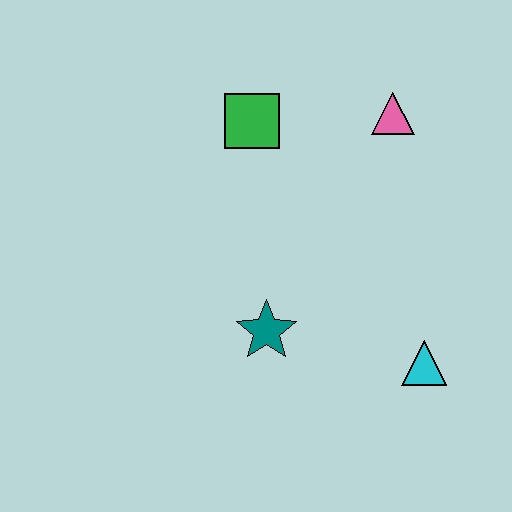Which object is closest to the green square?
The pink triangle is closest to the green square.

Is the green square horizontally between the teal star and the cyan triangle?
No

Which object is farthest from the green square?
The cyan triangle is farthest from the green square.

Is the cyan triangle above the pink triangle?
No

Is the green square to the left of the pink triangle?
Yes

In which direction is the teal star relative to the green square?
The teal star is below the green square.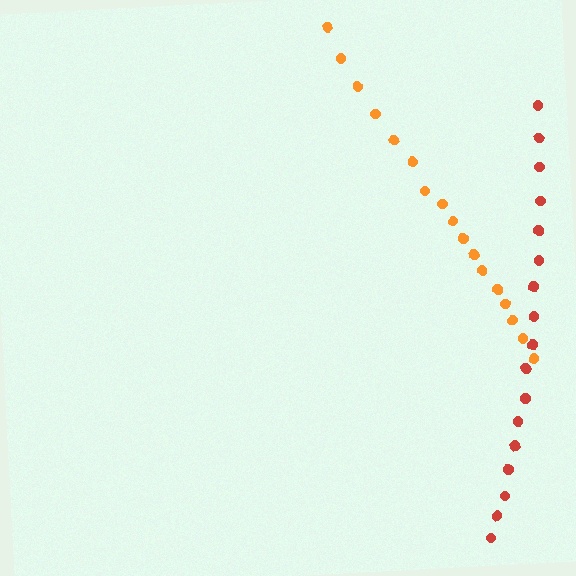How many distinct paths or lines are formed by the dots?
There are 2 distinct paths.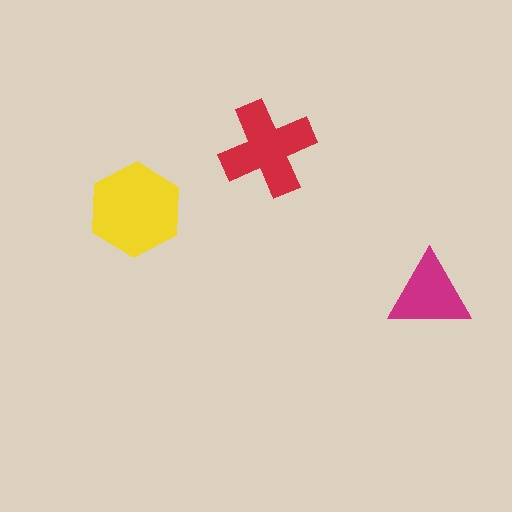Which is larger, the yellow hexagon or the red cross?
The yellow hexagon.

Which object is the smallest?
The magenta triangle.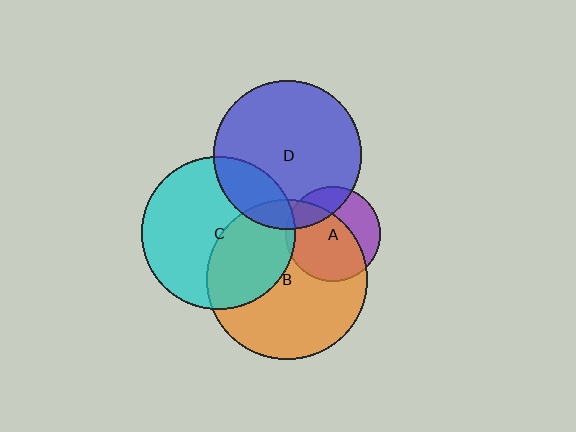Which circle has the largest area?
Circle B (orange).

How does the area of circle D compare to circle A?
Approximately 2.4 times.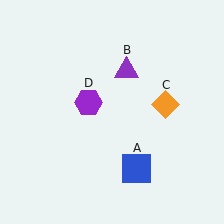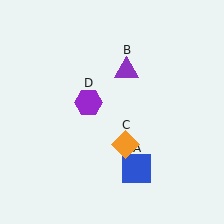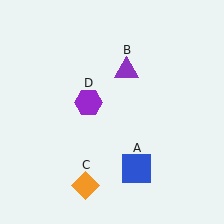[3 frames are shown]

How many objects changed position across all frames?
1 object changed position: orange diamond (object C).